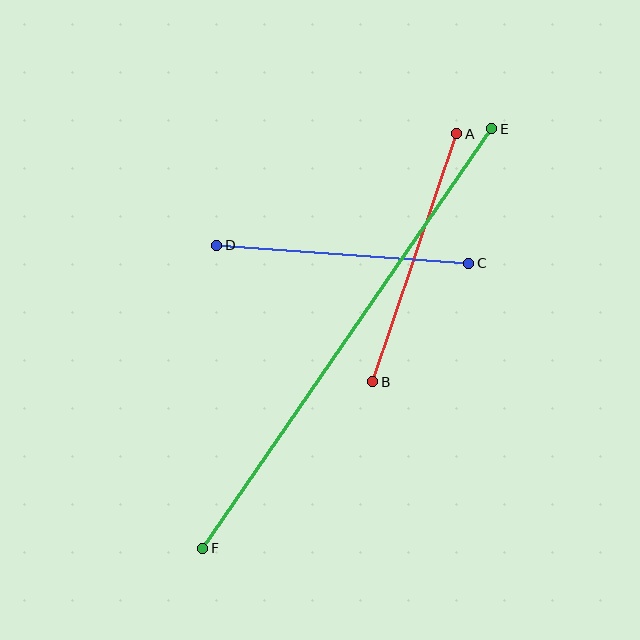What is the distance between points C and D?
The distance is approximately 252 pixels.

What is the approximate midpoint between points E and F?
The midpoint is at approximately (347, 339) pixels.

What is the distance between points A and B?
The distance is approximately 262 pixels.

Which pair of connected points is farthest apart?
Points E and F are farthest apart.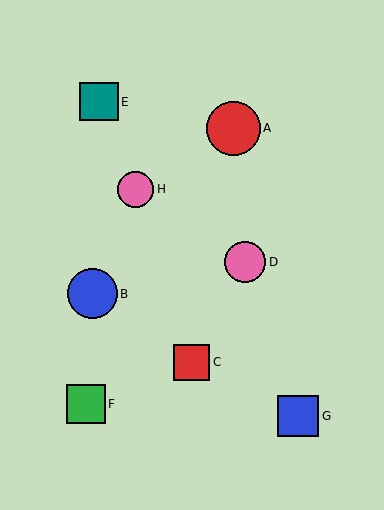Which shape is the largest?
The red circle (labeled A) is the largest.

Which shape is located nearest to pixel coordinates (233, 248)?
The pink circle (labeled D) at (245, 262) is nearest to that location.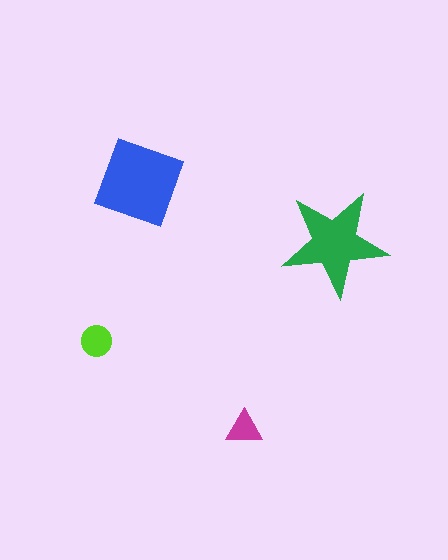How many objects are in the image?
There are 4 objects in the image.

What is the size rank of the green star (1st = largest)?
2nd.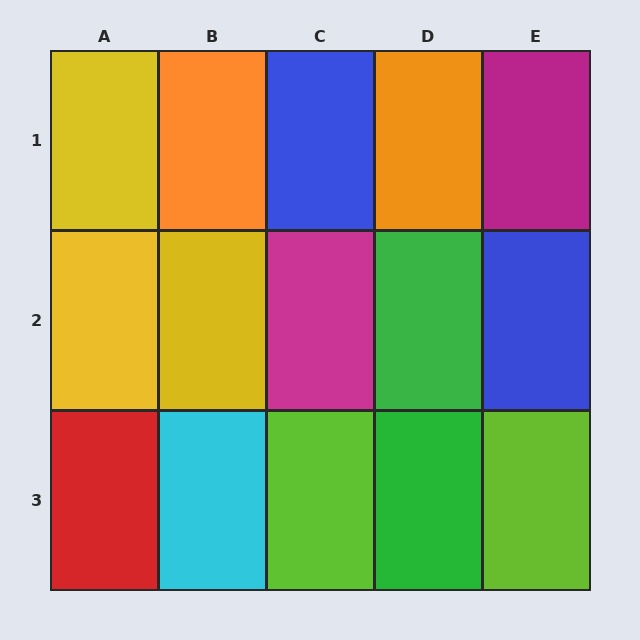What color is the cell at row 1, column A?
Yellow.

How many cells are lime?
2 cells are lime.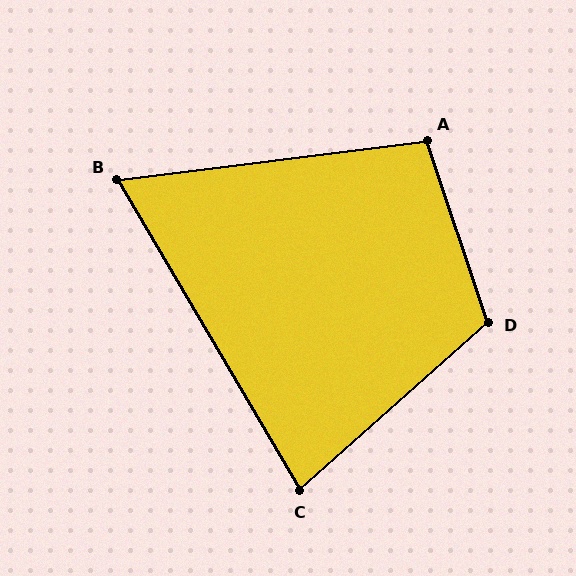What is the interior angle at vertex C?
Approximately 79 degrees (acute).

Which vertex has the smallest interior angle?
B, at approximately 67 degrees.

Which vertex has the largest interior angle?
D, at approximately 113 degrees.